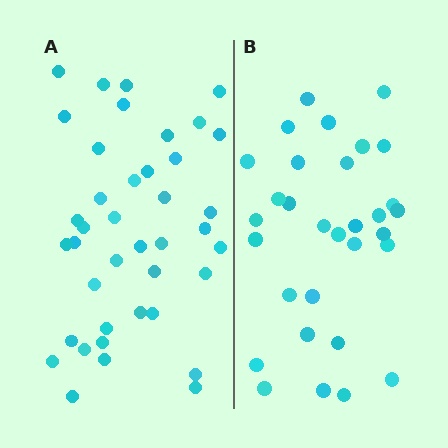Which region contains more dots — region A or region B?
Region A (the left region) has more dots.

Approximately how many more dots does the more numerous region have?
Region A has roughly 8 or so more dots than region B.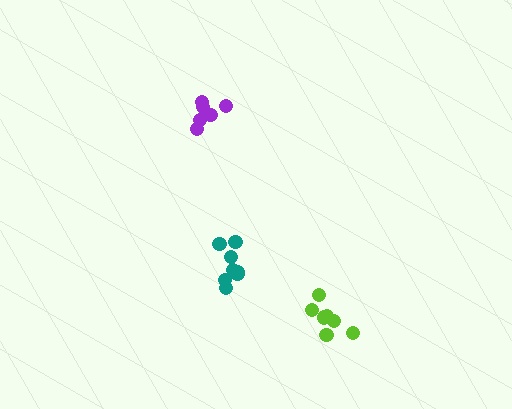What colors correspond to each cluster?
The clusters are colored: teal, lime, purple.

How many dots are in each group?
Group 1: 8 dots, Group 2: 7 dots, Group 3: 6 dots (21 total).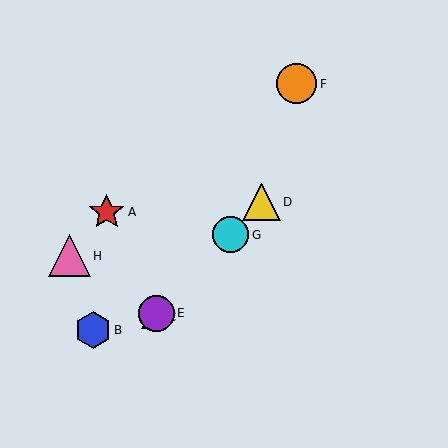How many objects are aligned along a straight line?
4 objects (C, D, E, G) are aligned along a straight line.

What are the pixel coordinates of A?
Object A is at (107, 212).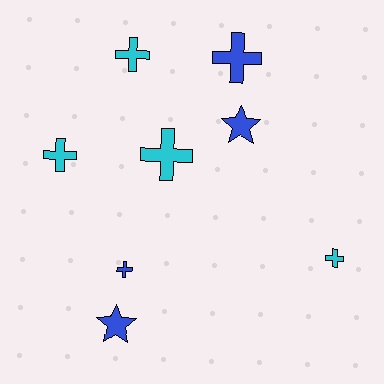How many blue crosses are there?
There are 2 blue crosses.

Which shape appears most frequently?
Cross, with 6 objects.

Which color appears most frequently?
Blue, with 4 objects.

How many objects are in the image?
There are 8 objects.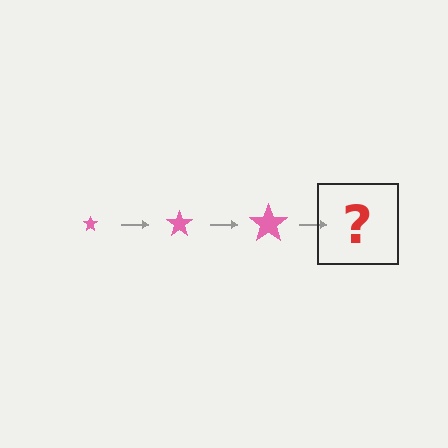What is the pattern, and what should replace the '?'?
The pattern is that the star gets progressively larger each step. The '?' should be a pink star, larger than the previous one.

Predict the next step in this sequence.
The next step is a pink star, larger than the previous one.